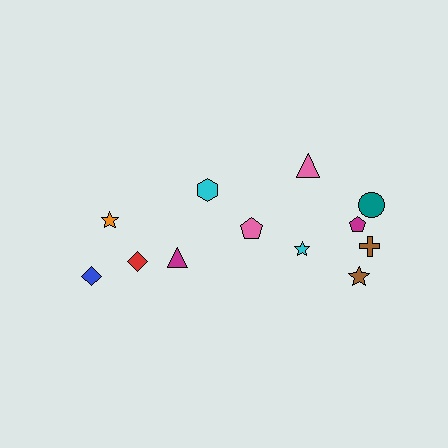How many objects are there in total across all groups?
There are 12 objects.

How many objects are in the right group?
There are 8 objects.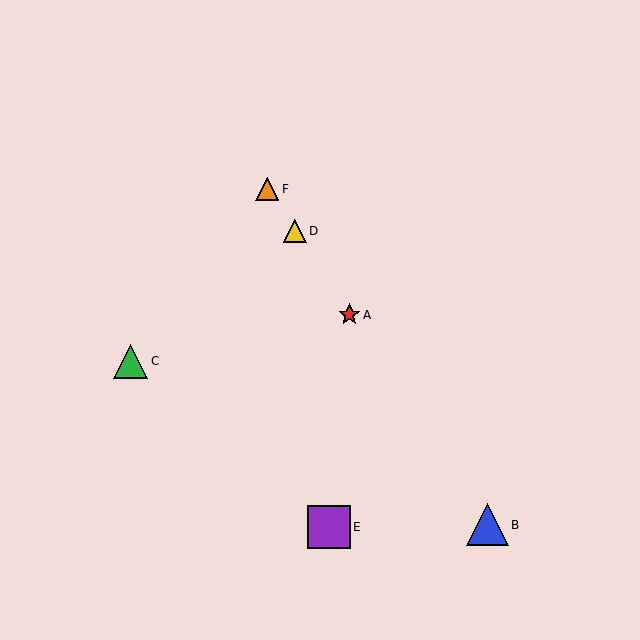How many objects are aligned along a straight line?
4 objects (A, B, D, F) are aligned along a straight line.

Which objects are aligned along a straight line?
Objects A, B, D, F are aligned along a straight line.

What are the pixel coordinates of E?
Object E is at (329, 527).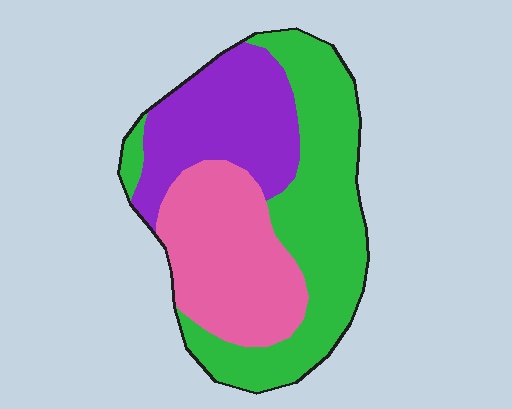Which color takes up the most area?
Green, at roughly 45%.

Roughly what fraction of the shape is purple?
Purple covers around 25% of the shape.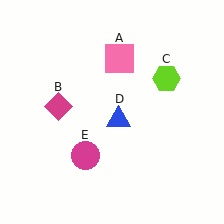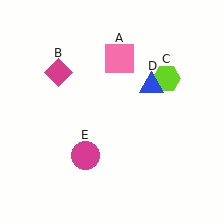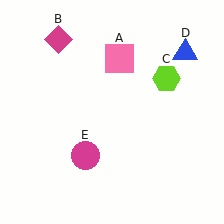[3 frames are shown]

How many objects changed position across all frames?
2 objects changed position: magenta diamond (object B), blue triangle (object D).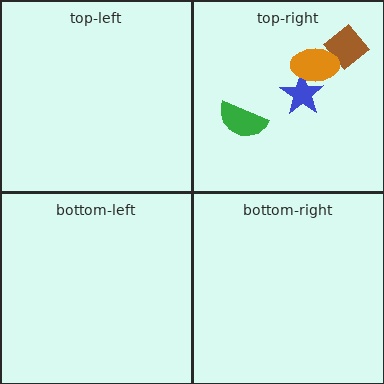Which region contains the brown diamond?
The top-right region.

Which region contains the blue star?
The top-right region.